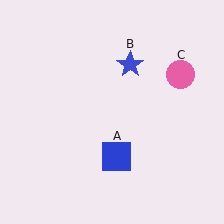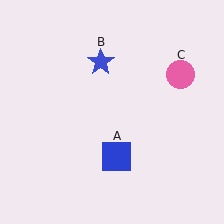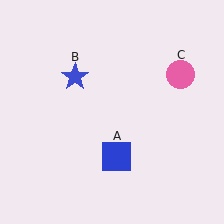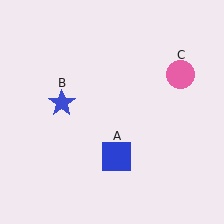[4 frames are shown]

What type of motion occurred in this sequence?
The blue star (object B) rotated counterclockwise around the center of the scene.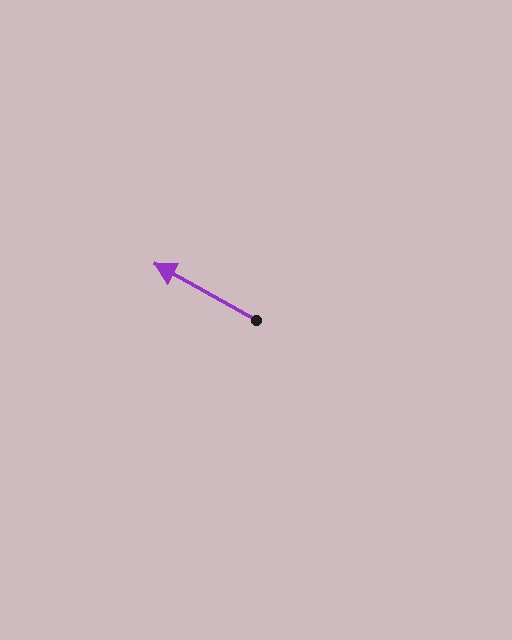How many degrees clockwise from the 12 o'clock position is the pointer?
Approximately 299 degrees.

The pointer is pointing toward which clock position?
Roughly 10 o'clock.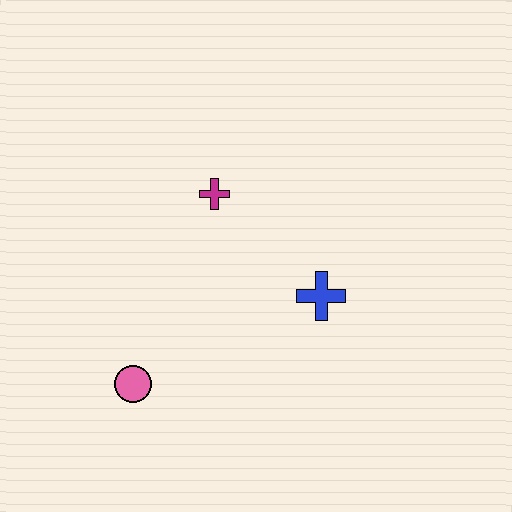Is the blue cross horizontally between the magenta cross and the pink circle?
No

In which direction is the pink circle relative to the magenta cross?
The pink circle is below the magenta cross.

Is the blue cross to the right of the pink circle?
Yes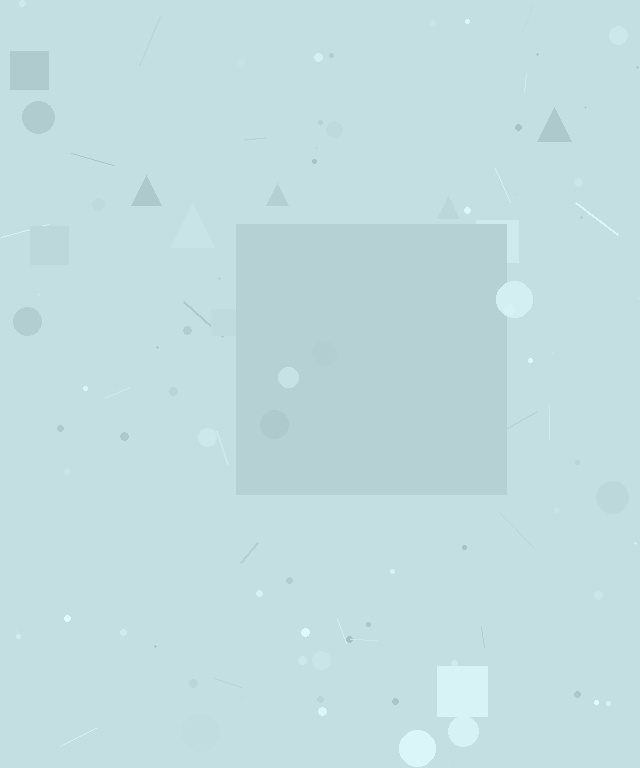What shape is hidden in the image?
A square is hidden in the image.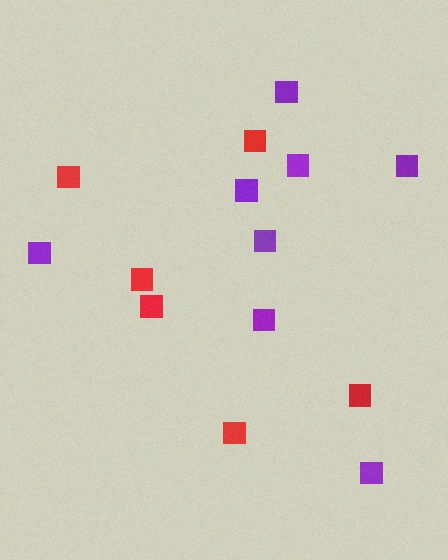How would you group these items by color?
There are 2 groups: one group of red squares (6) and one group of purple squares (8).